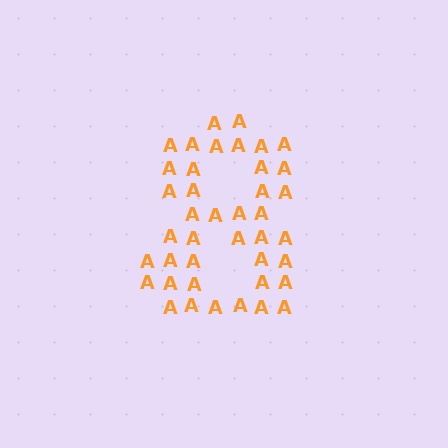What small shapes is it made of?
It is made of small letter A's.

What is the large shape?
The large shape is the digit 8.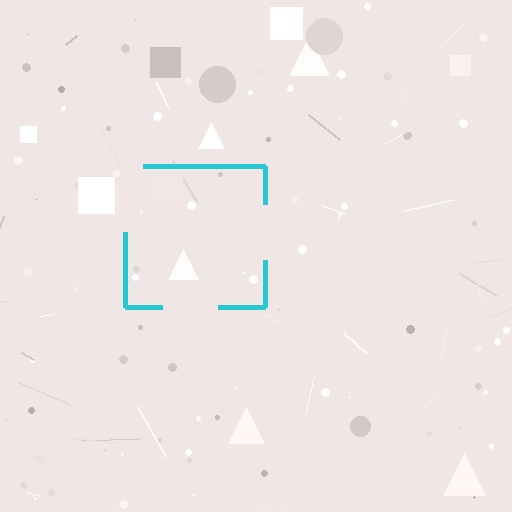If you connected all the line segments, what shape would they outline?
They would outline a square.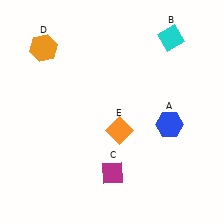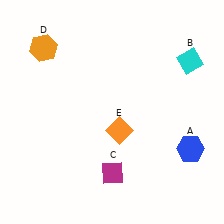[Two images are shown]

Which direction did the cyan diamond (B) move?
The cyan diamond (B) moved down.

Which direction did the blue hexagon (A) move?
The blue hexagon (A) moved down.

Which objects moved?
The objects that moved are: the blue hexagon (A), the cyan diamond (B).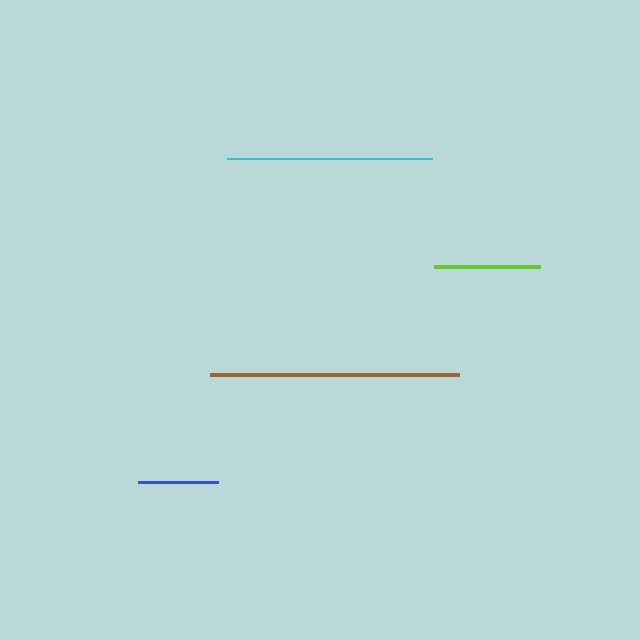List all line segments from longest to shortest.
From longest to shortest: brown, cyan, lime, blue.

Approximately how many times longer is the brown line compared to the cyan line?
The brown line is approximately 1.2 times the length of the cyan line.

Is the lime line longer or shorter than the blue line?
The lime line is longer than the blue line.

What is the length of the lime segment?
The lime segment is approximately 105 pixels long.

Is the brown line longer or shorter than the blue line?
The brown line is longer than the blue line.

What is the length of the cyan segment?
The cyan segment is approximately 205 pixels long.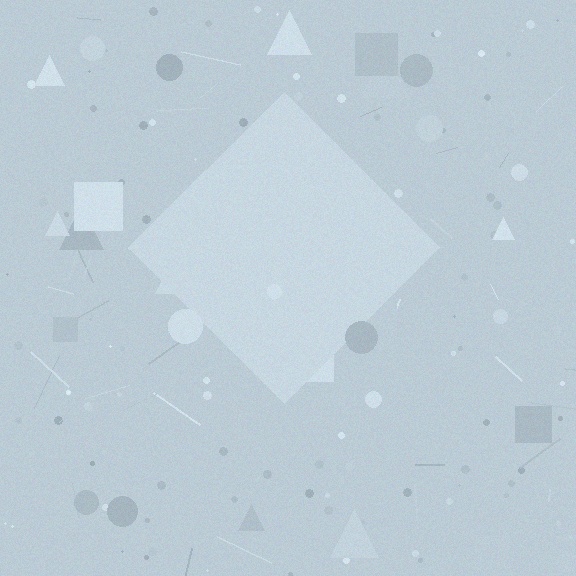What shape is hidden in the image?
A diamond is hidden in the image.